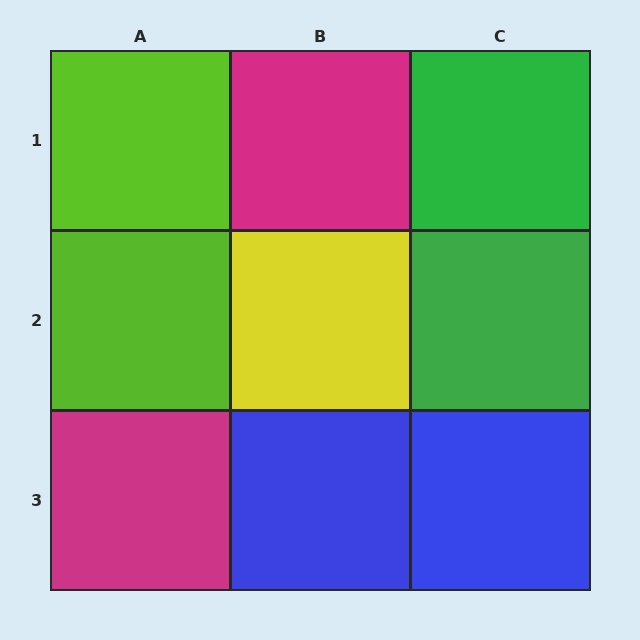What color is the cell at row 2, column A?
Lime.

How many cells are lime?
2 cells are lime.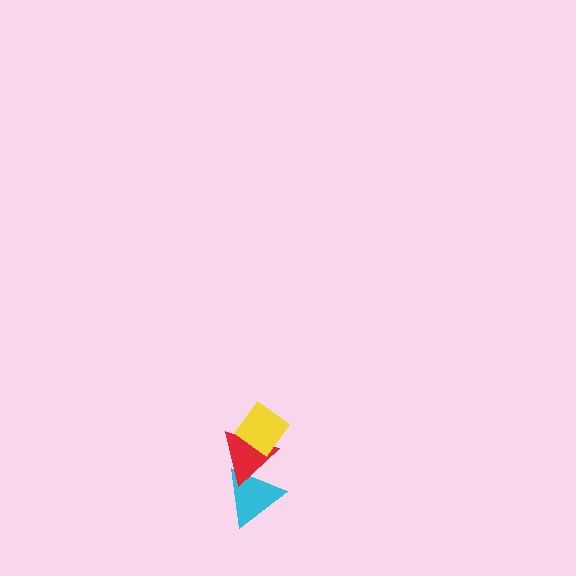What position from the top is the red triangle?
The red triangle is 2nd from the top.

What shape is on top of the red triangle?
The yellow diamond is on top of the red triangle.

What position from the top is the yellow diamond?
The yellow diamond is 1st from the top.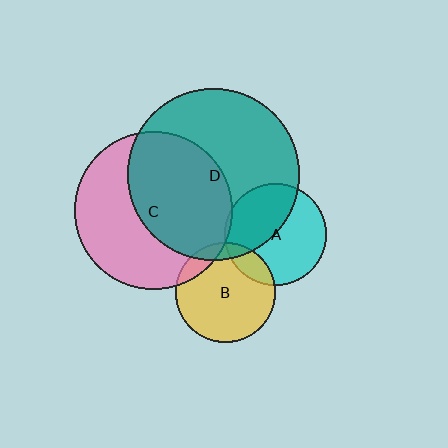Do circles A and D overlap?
Yes.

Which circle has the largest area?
Circle D (teal).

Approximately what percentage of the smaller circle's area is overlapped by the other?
Approximately 45%.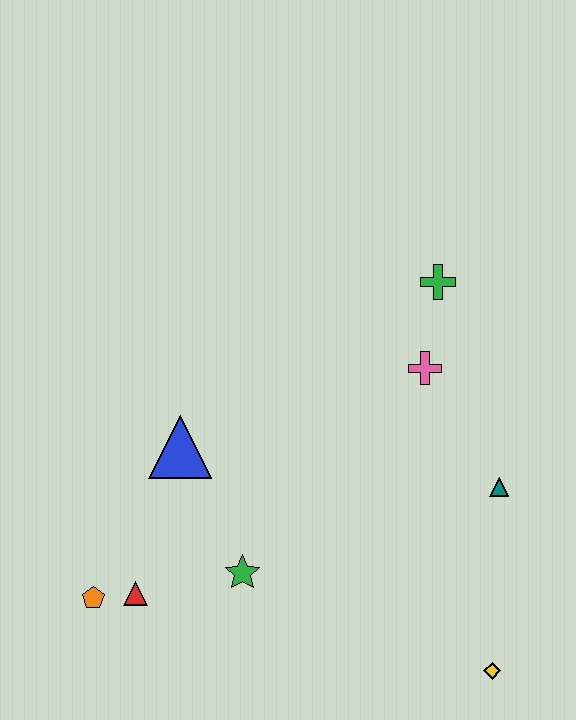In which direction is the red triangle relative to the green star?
The red triangle is to the left of the green star.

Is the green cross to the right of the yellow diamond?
No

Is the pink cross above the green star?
Yes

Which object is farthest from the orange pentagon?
The green cross is farthest from the orange pentagon.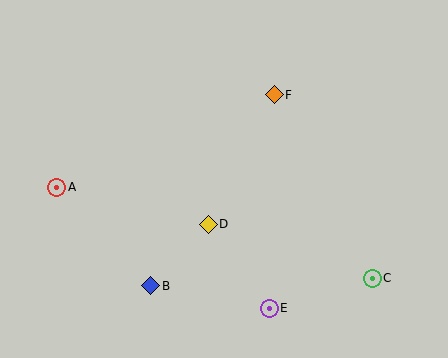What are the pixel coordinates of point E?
Point E is at (269, 308).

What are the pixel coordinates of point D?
Point D is at (208, 224).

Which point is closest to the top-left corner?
Point A is closest to the top-left corner.